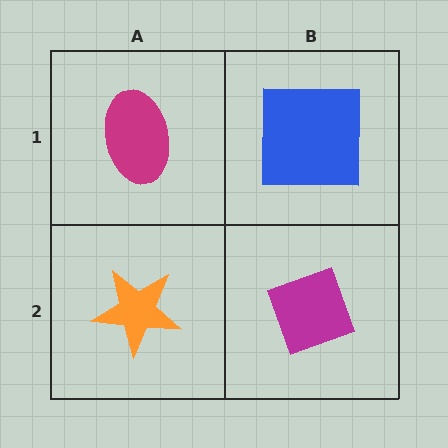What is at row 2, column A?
An orange star.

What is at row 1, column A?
A magenta ellipse.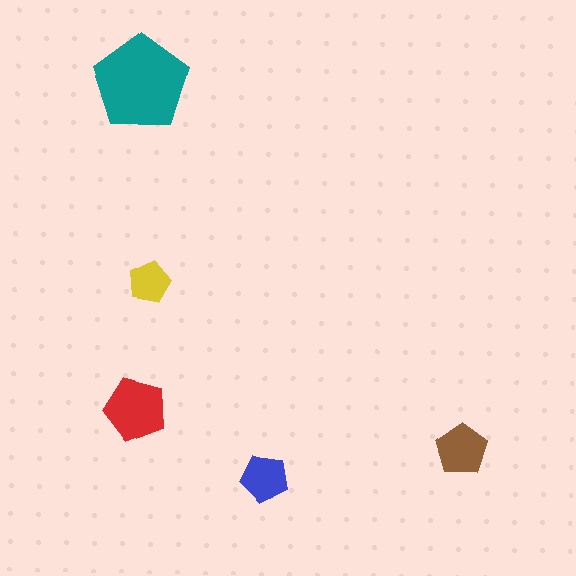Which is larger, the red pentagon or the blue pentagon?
The red one.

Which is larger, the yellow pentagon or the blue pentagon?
The blue one.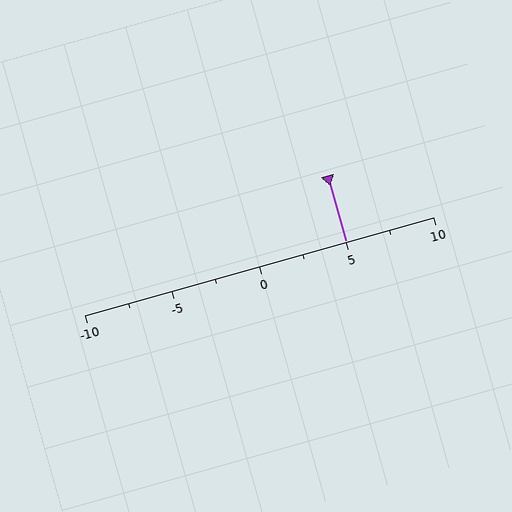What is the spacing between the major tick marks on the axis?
The major ticks are spaced 5 apart.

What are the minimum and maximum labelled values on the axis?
The axis runs from -10 to 10.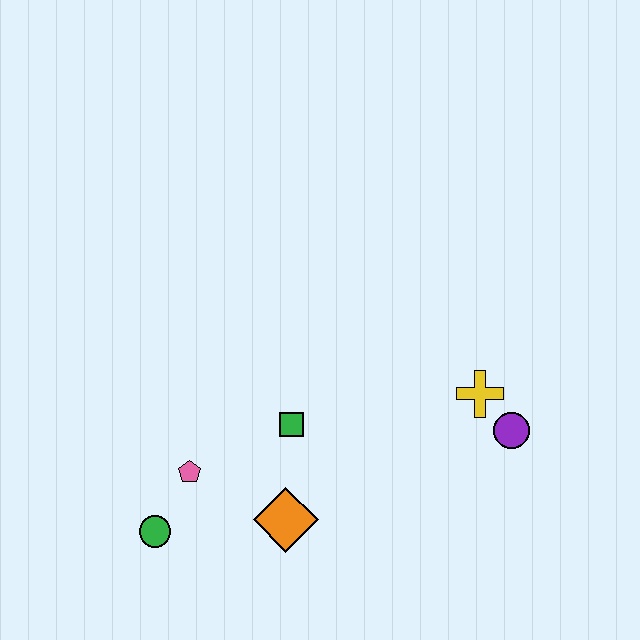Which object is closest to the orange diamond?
The green square is closest to the orange diamond.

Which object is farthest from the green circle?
The purple circle is farthest from the green circle.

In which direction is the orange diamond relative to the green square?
The orange diamond is below the green square.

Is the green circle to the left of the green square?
Yes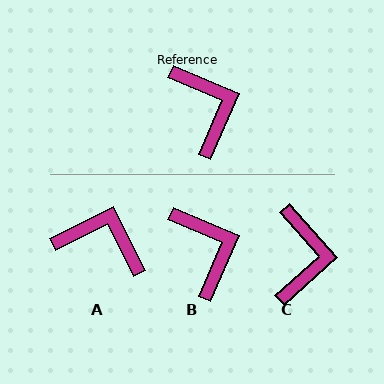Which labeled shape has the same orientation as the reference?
B.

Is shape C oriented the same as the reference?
No, it is off by about 25 degrees.